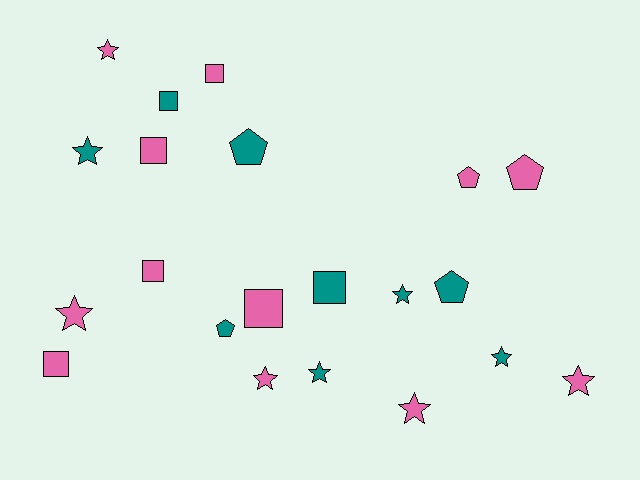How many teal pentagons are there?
There are 3 teal pentagons.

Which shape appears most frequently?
Star, with 9 objects.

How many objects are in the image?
There are 21 objects.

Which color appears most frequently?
Pink, with 12 objects.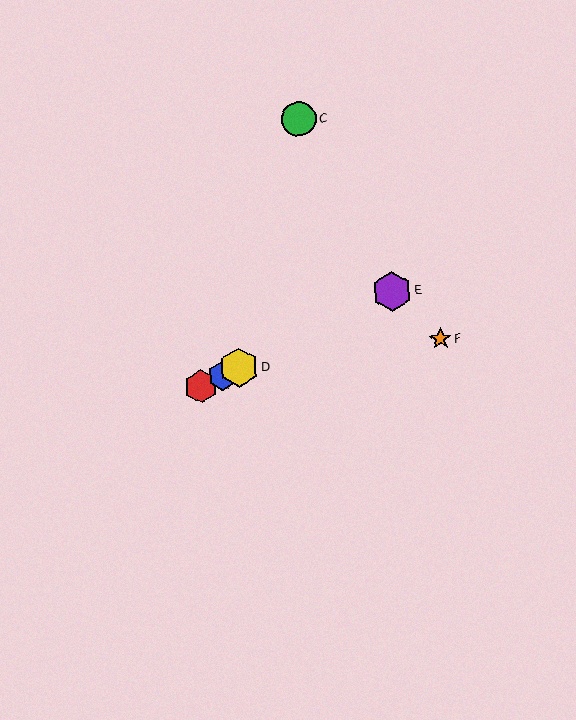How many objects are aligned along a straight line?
4 objects (A, B, D, E) are aligned along a straight line.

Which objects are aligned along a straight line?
Objects A, B, D, E are aligned along a straight line.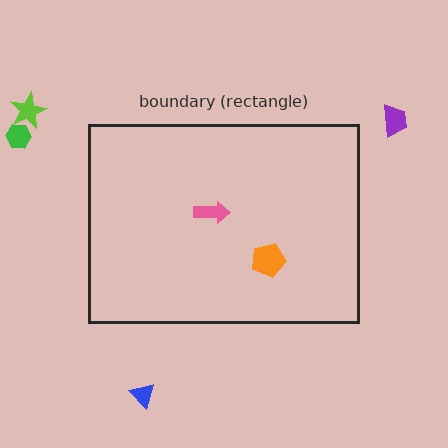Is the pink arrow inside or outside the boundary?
Inside.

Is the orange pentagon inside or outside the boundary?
Inside.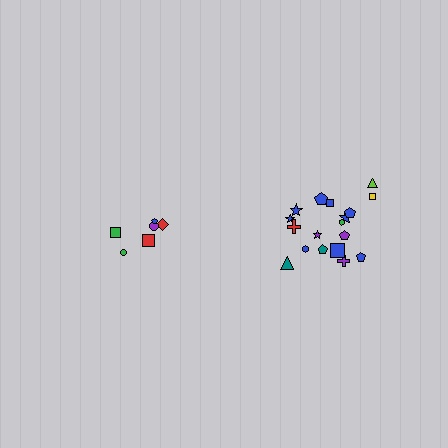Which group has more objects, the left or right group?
The right group.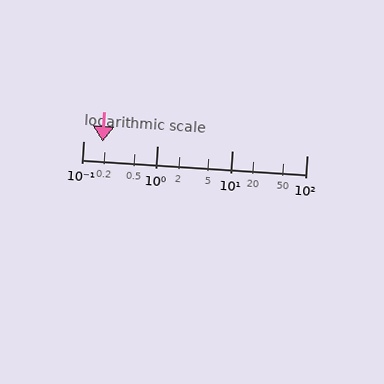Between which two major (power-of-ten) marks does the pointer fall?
The pointer is between 0.1 and 1.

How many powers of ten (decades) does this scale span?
The scale spans 3 decades, from 0.1 to 100.